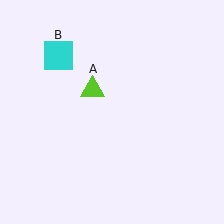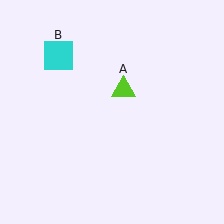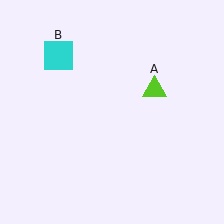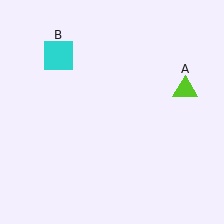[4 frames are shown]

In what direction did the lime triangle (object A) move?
The lime triangle (object A) moved right.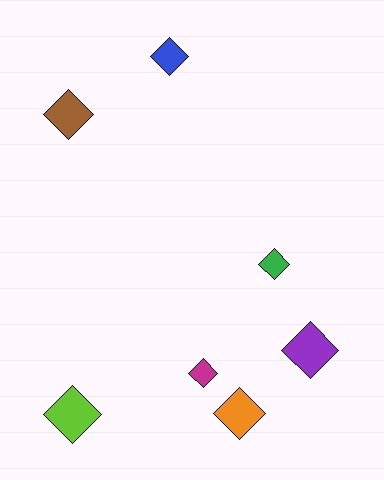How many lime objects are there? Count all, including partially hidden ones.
There is 1 lime object.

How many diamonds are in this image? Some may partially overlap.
There are 7 diamonds.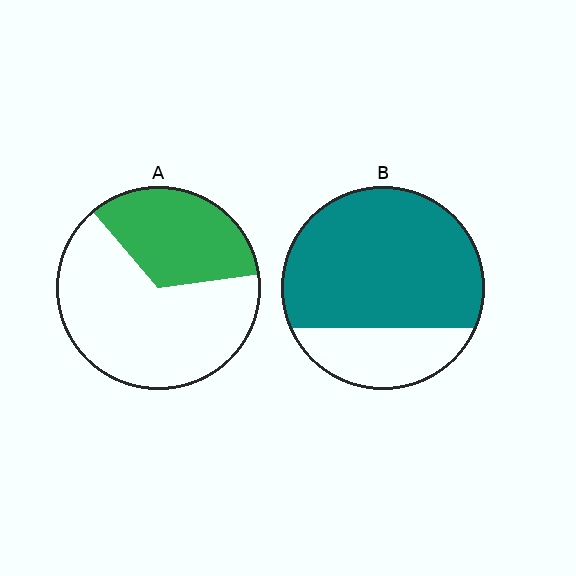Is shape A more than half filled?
No.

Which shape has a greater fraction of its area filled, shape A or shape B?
Shape B.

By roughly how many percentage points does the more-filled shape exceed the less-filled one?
By roughly 40 percentage points (B over A).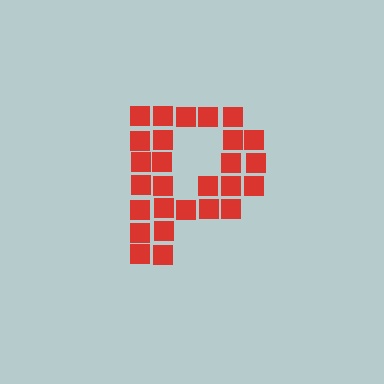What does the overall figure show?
The overall figure shows the letter P.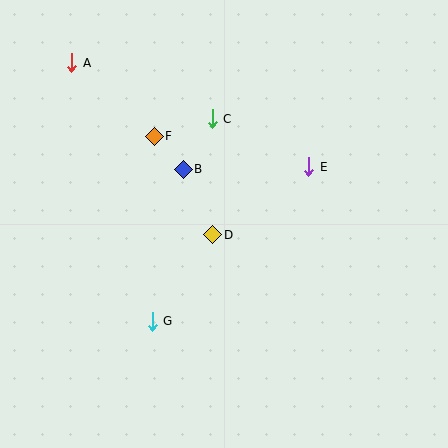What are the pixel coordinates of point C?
Point C is at (212, 119).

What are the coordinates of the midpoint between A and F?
The midpoint between A and F is at (113, 99).